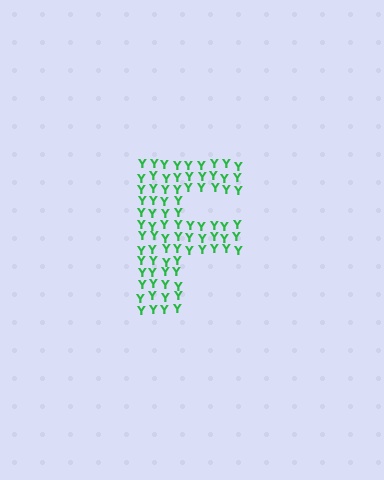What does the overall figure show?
The overall figure shows the letter F.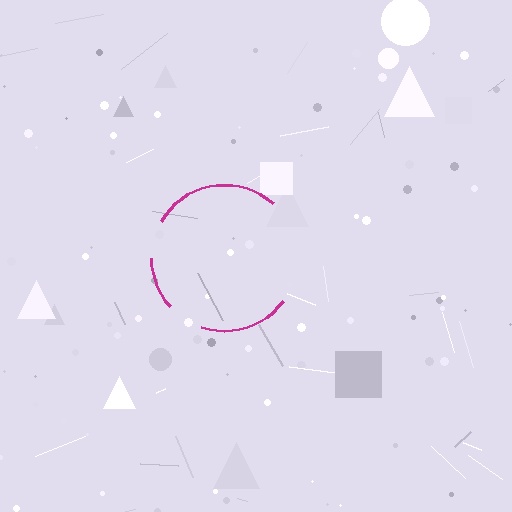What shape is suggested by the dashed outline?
The dashed outline suggests a circle.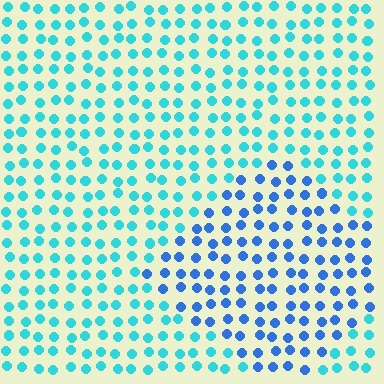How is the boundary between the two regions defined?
The boundary is defined purely by a slight shift in hue (about 35 degrees). Spacing, size, and orientation are identical on both sides.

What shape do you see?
I see a diamond.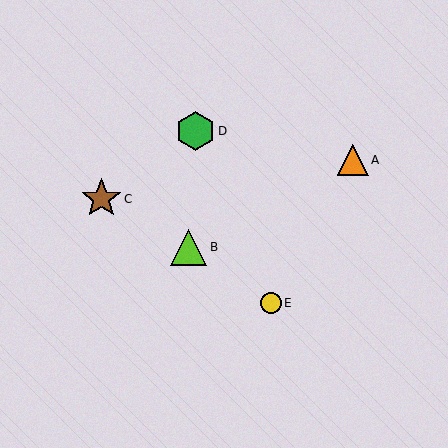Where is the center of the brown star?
The center of the brown star is at (101, 199).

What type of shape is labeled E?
Shape E is a yellow circle.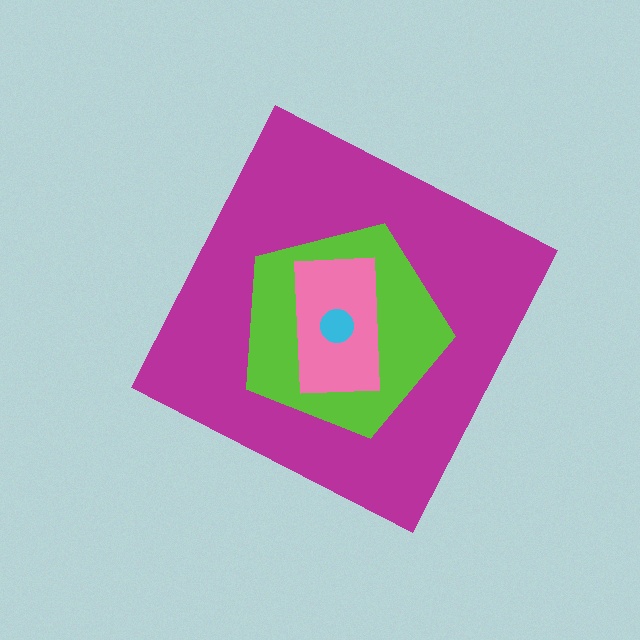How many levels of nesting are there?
4.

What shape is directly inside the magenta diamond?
The lime pentagon.